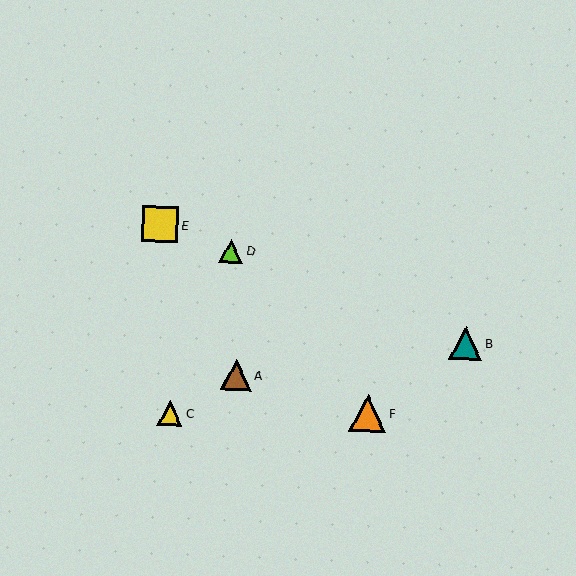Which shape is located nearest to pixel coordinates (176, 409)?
The yellow triangle (labeled C) at (170, 413) is nearest to that location.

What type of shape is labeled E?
Shape E is a yellow square.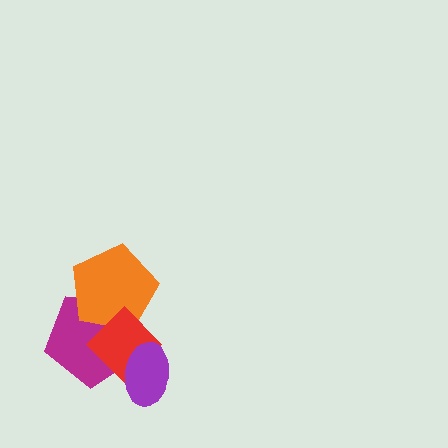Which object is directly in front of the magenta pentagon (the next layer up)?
The orange pentagon is directly in front of the magenta pentagon.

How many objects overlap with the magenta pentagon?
3 objects overlap with the magenta pentagon.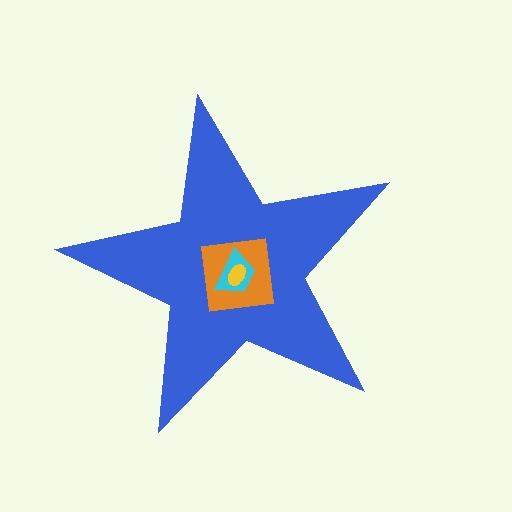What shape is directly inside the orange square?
The cyan trapezoid.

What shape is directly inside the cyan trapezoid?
The yellow ellipse.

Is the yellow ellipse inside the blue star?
Yes.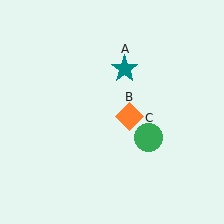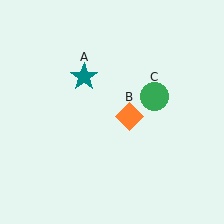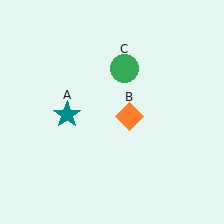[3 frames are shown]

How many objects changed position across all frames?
2 objects changed position: teal star (object A), green circle (object C).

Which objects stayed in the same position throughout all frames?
Orange diamond (object B) remained stationary.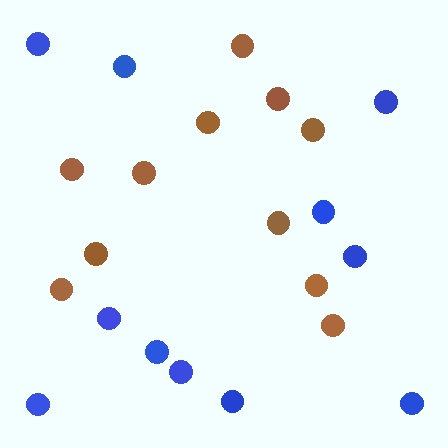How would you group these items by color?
There are 2 groups: one group of blue circles (11) and one group of brown circles (11).